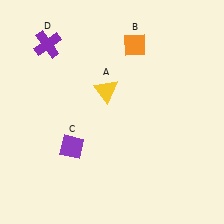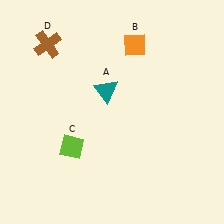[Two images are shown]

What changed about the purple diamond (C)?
In Image 1, C is purple. In Image 2, it changed to lime.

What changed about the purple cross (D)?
In Image 1, D is purple. In Image 2, it changed to brown.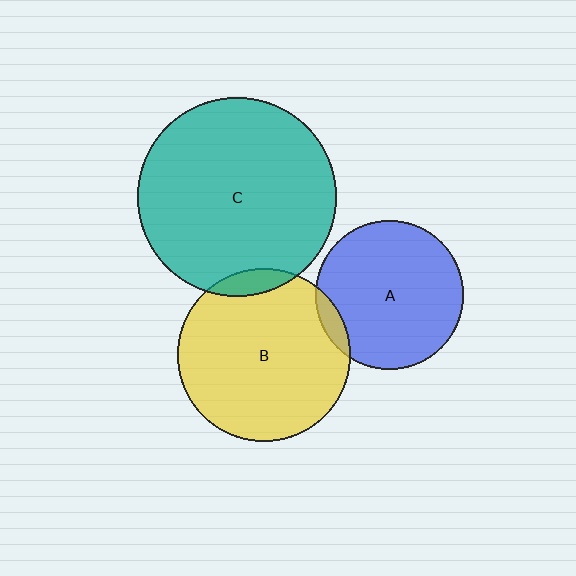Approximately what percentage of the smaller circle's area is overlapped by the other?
Approximately 5%.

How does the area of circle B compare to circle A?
Approximately 1.3 times.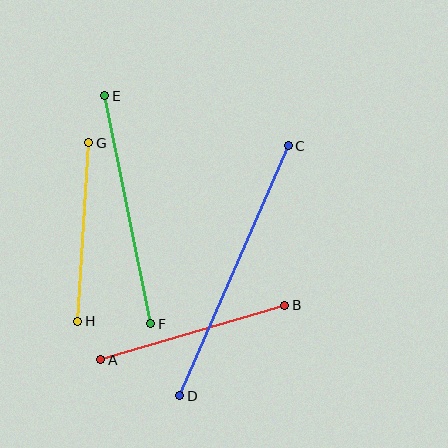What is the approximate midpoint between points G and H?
The midpoint is at approximately (83, 232) pixels.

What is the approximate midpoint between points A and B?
The midpoint is at approximately (193, 332) pixels.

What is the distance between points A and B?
The distance is approximately 192 pixels.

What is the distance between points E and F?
The distance is approximately 233 pixels.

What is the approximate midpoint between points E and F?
The midpoint is at approximately (128, 210) pixels.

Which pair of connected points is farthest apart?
Points C and D are farthest apart.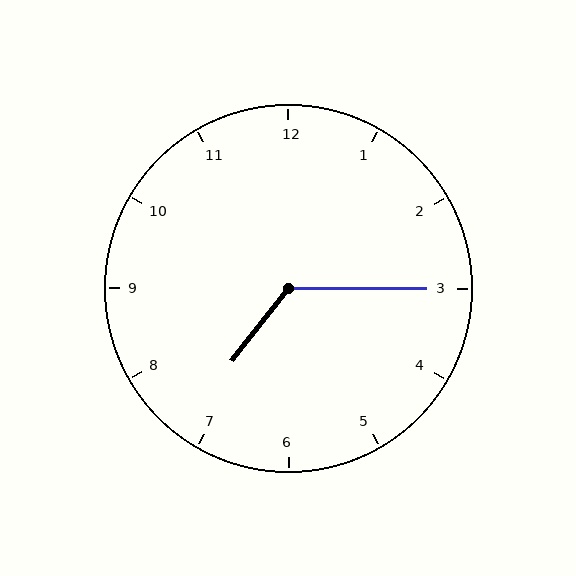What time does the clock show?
7:15.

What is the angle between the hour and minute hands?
Approximately 128 degrees.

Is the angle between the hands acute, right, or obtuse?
It is obtuse.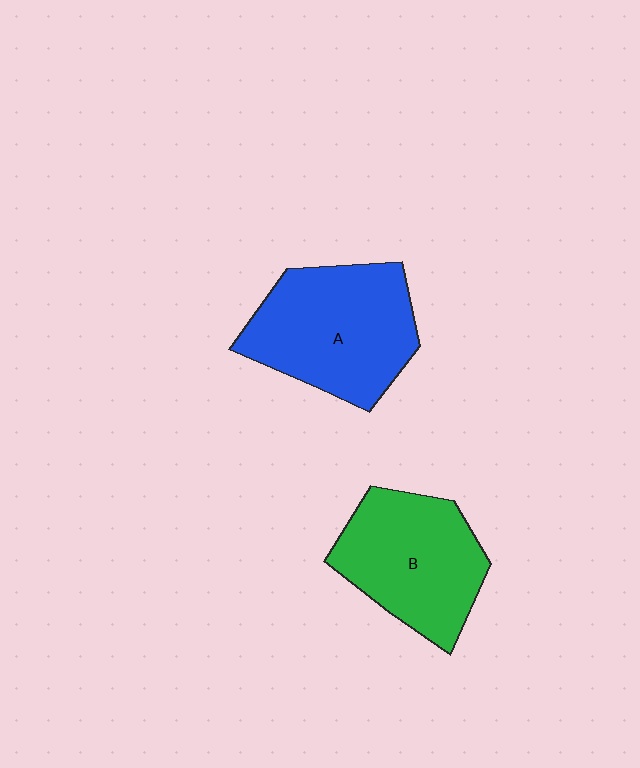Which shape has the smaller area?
Shape B (green).